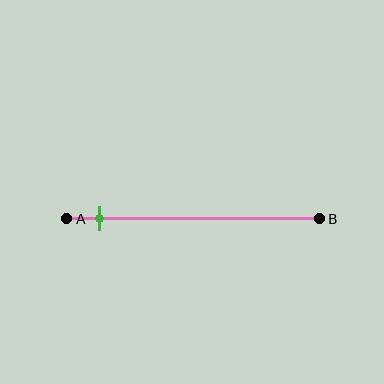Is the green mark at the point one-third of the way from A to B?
No, the mark is at about 15% from A, not at the 33% one-third point.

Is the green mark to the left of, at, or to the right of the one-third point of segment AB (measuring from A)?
The green mark is to the left of the one-third point of segment AB.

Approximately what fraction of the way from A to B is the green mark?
The green mark is approximately 15% of the way from A to B.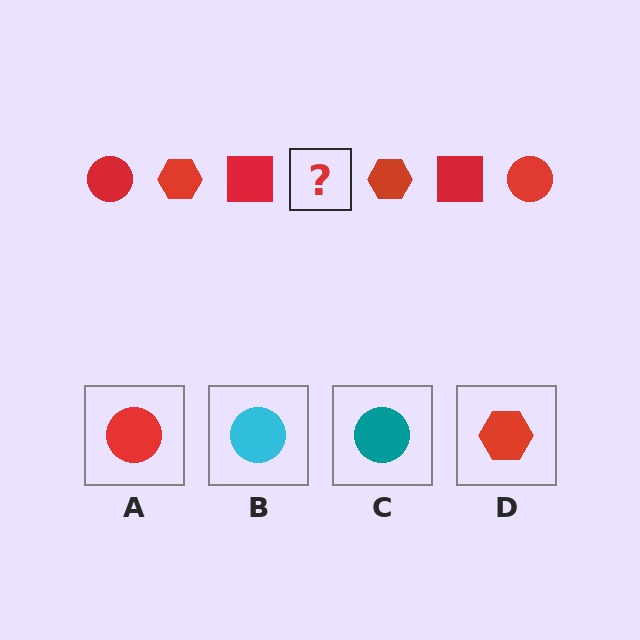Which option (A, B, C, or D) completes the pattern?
A.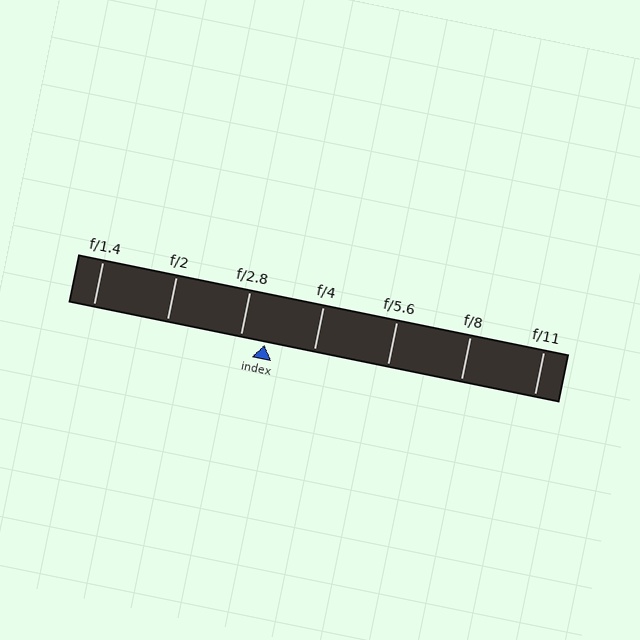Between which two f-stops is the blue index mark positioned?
The index mark is between f/2.8 and f/4.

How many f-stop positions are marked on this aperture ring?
There are 7 f-stop positions marked.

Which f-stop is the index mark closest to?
The index mark is closest to f/2.8.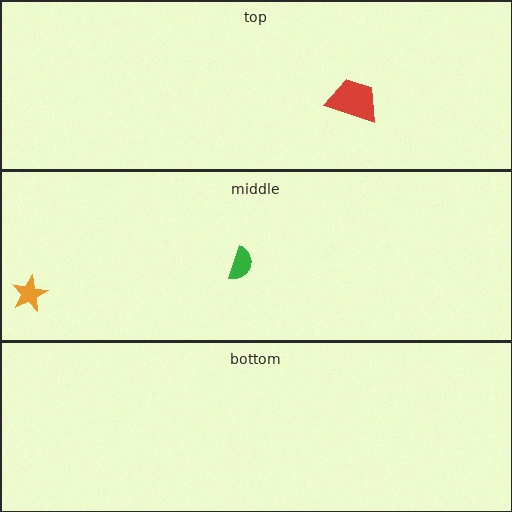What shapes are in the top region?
The red trapezoid.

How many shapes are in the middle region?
2.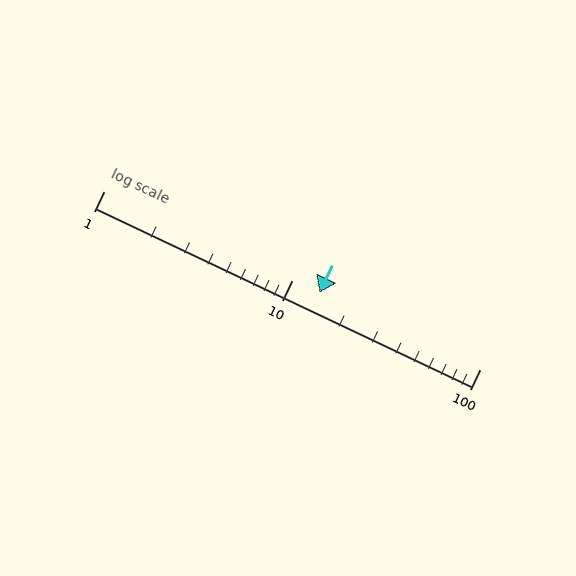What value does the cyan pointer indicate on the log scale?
The pointer indicates approximately 14.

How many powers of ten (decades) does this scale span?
The scale spans 2 decades, from 1 to 100.